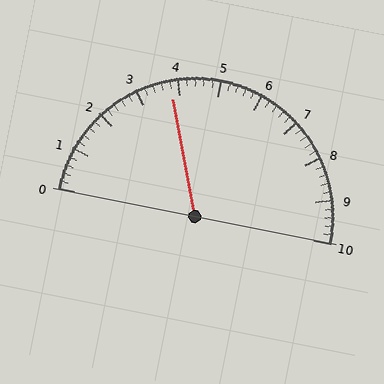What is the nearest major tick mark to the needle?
The nearest major tick mark is 4.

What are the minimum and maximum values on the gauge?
The gauge ranges from 0 to 10.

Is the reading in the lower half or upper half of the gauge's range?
The reading is in the lower half of the range (0 to 10).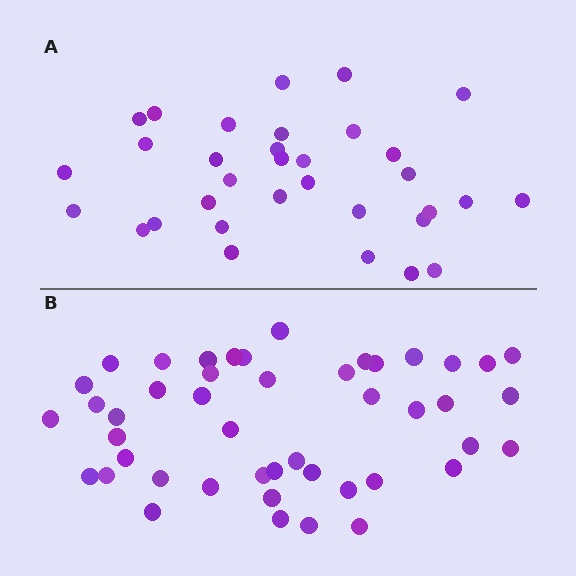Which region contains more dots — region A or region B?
Region B (the bottom region) has more dots.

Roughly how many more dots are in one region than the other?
Region B has approximately 15 more dots than region A.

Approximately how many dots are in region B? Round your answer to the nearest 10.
About 50 dots. (The exact count is 46, which rounds to 50.)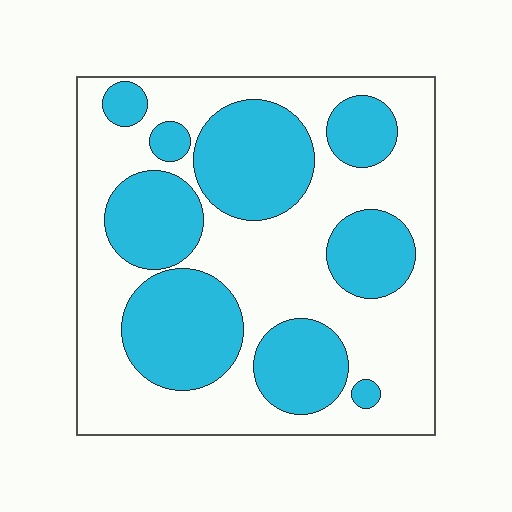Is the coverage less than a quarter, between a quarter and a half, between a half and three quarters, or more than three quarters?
Between a quarter and a half.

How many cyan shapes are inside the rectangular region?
9.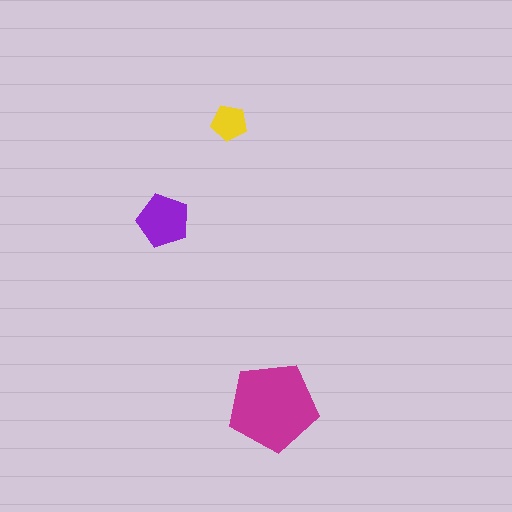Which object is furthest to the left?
The purple pentagon is leftmost.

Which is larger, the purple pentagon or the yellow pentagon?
The purple one.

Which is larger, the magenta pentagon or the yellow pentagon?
The magenta one.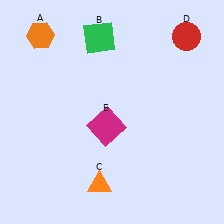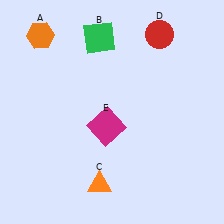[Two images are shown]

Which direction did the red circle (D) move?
The red circle (D) moved left.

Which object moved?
The red circle (D) moved left.